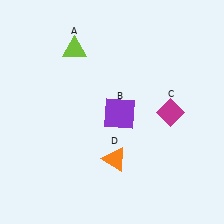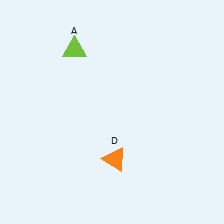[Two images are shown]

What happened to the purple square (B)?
The purple square (B) was removed in Image 2. It was in the bottom-right area of Image 1.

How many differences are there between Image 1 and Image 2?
There are 2 differences between the two images.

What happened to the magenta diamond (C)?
The magenta diamond (C) was removed in Image 2. It was in the bottom-right area of Image 1.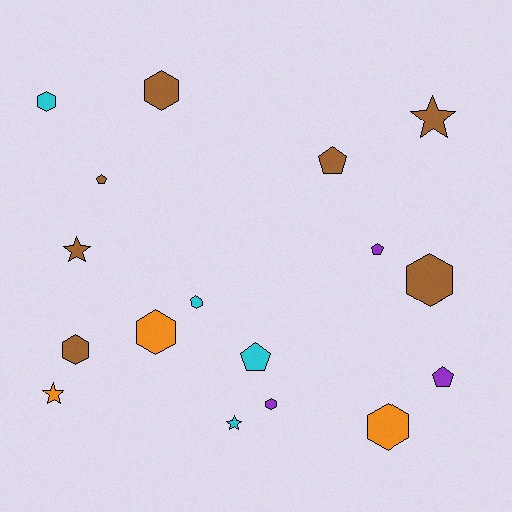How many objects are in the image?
There are 17 objects.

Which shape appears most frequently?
Hexagon, with 8 objects.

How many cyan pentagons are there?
There is 1 cyan pentagon.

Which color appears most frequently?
Brown, with 7 objects.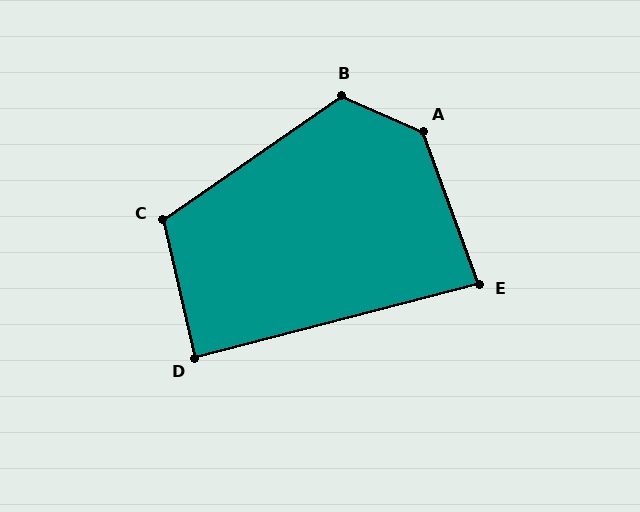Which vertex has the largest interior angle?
A, at approximately 134 degrees.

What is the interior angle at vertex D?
Approximately 89 degrees (approximately right).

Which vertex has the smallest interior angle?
E, at approximately 85 degrees.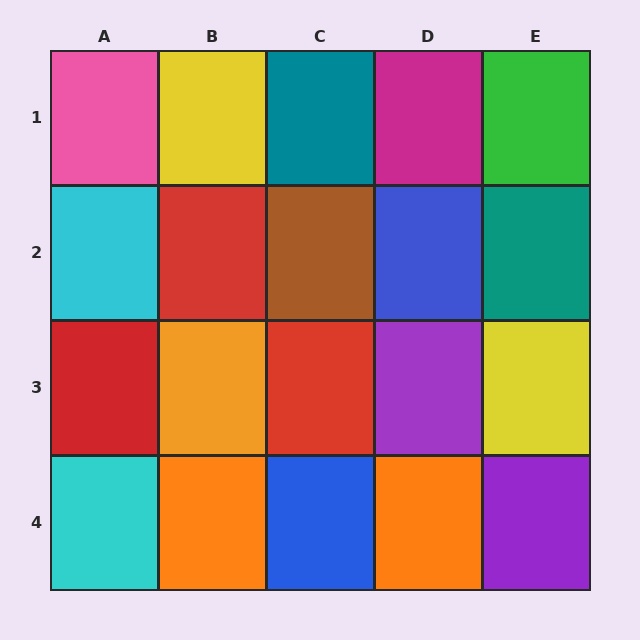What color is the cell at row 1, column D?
Magenta.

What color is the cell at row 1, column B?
Yellow.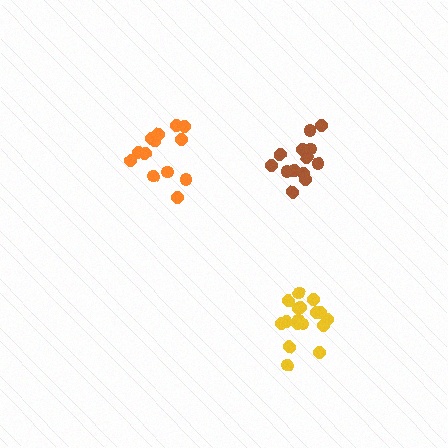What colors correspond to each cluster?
The clusters are colored: brown, yellow, orange.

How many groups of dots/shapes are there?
There are 3 groups.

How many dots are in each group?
Group 1: 13 dots, Group 2: 17 dots, Group 3: 13 dots (43 total).